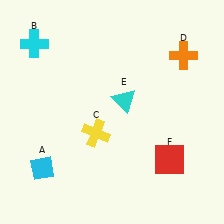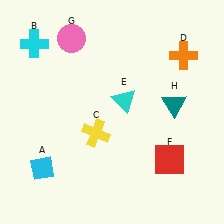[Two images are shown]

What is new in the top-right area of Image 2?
A teal triangle (H) was added in the top-right area of Image 2.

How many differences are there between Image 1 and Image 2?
There are 2 differences between the two images.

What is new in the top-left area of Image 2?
A pink circle (G) was added in the top-left area of Image 2.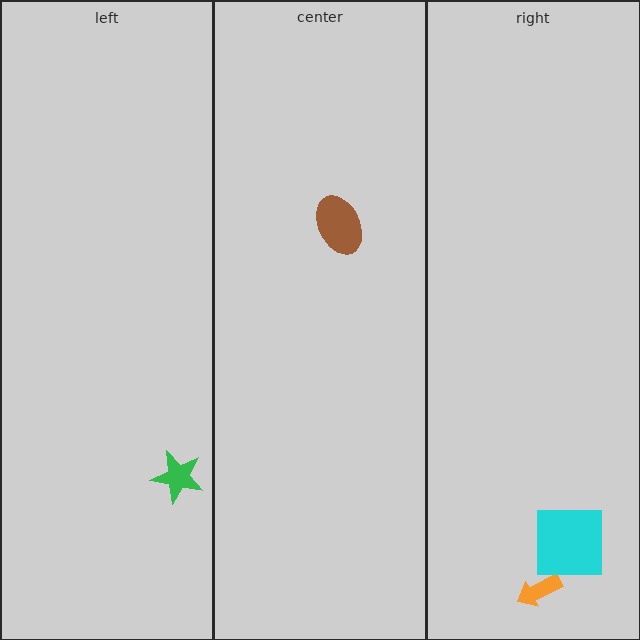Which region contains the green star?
The left region.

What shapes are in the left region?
The green star.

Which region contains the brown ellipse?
The center region.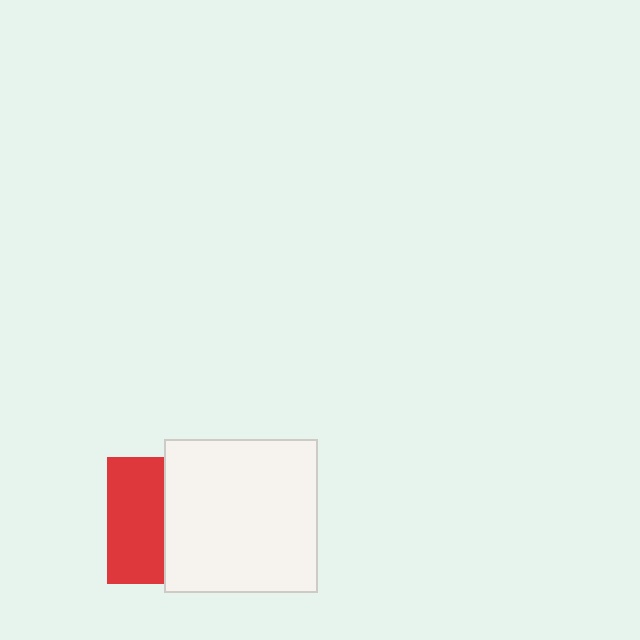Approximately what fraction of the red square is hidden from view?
Roughly 56% of the red square is hidden behind the white rectangle.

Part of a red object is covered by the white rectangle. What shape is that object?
It is a square.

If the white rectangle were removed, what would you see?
You would see the complete red square.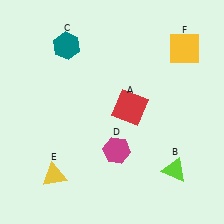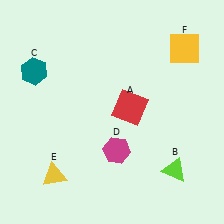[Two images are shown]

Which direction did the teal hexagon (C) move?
The teal hexagon (C) moved left.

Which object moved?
The teal hexagon (C) moved left.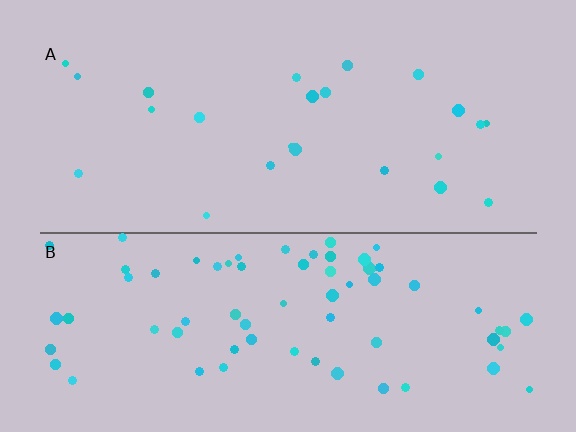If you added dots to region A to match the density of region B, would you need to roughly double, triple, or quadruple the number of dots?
Approximately triple.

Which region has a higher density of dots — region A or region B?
B (the bottom).